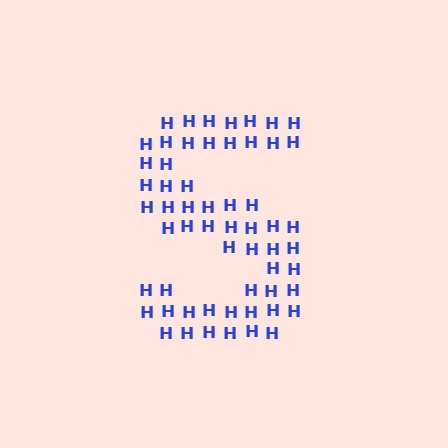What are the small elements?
The small elements are letter H's.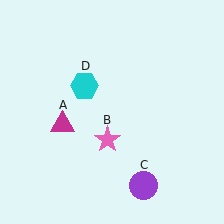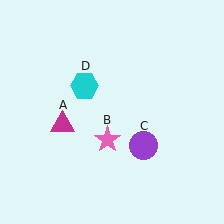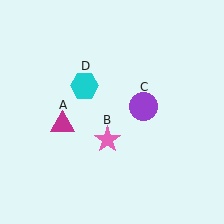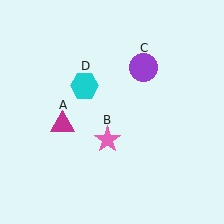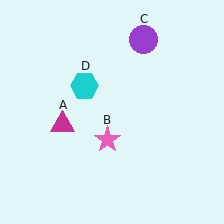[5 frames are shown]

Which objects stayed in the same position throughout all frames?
Magenta triangle (object A) and pink star (object B) and cyan hexagon (object D) remained stationary.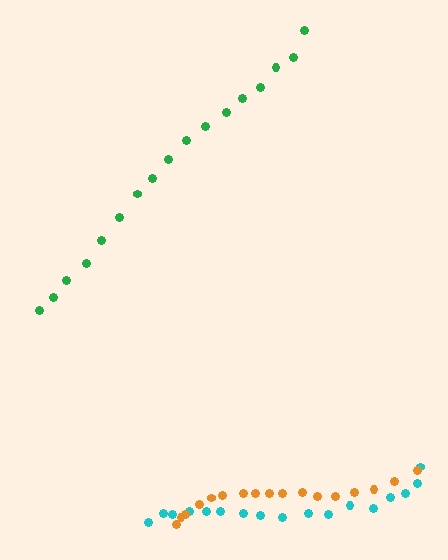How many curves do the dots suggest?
There are 3 distinct paths.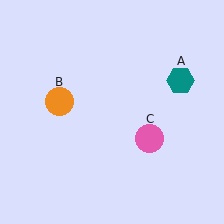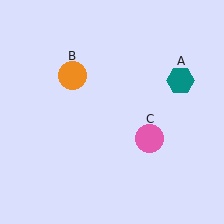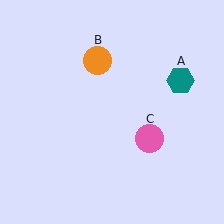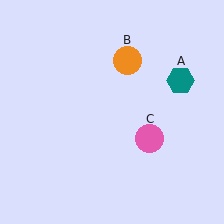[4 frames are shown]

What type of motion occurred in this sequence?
The orange circle (object B) rotated clockwise around the center of the scene.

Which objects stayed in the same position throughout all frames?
Teal hexagon (object A) and pink circle (object C) remained stationary.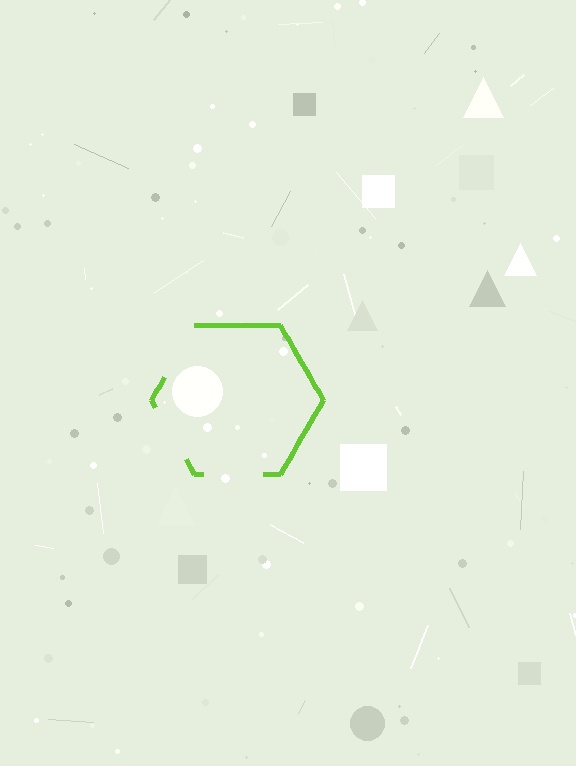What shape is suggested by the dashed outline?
The dashed outline suggests a hexagon.